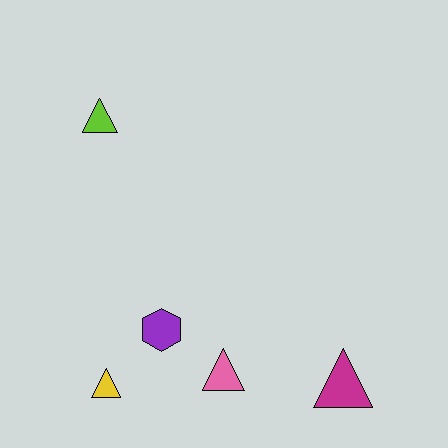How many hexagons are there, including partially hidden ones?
There is 1 hexagon.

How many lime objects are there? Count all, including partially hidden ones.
There is 1 lime object.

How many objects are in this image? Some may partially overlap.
There are 5 objects.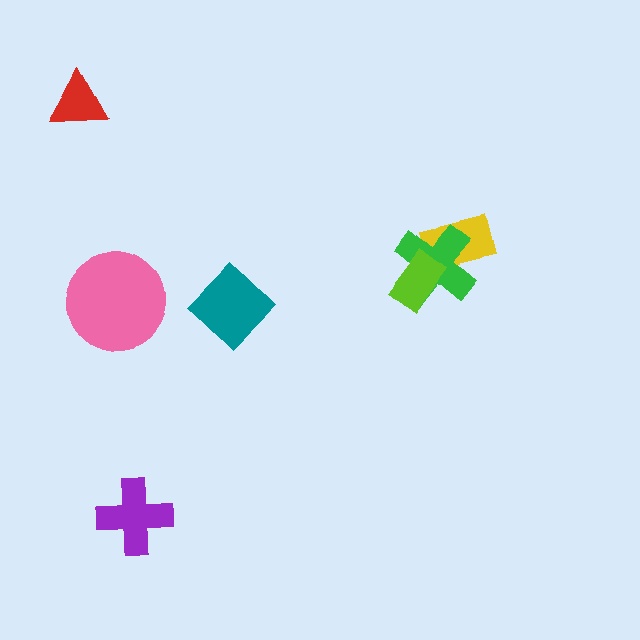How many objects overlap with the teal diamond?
0 objects overlap with the teal diamond.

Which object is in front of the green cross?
The lime rectangle is in front of the green cross.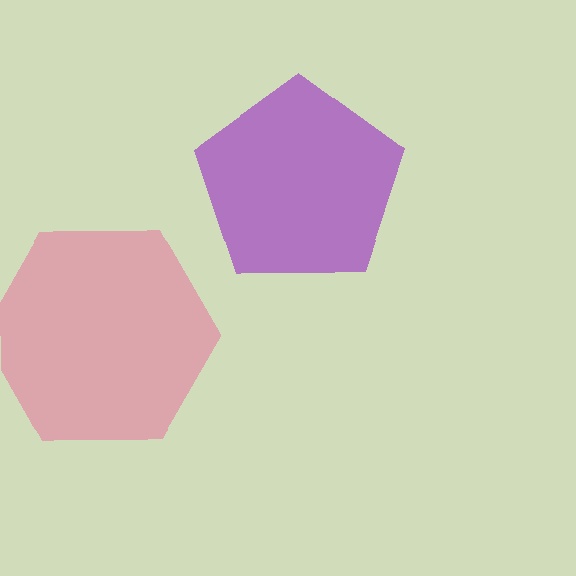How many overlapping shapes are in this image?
There are 2 overlapping shapes in the image.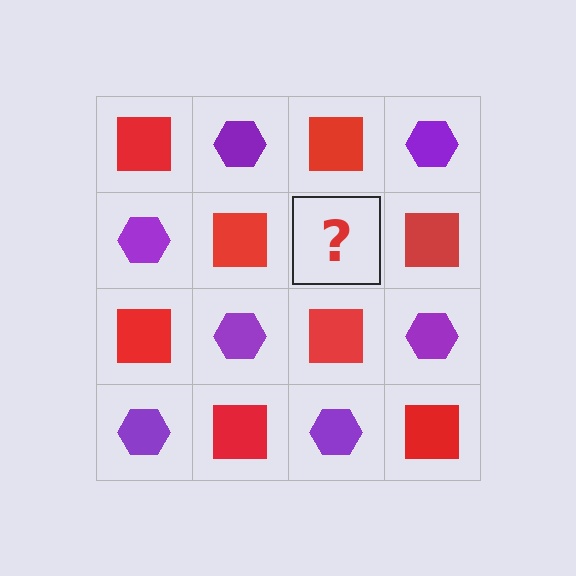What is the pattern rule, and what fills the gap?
The rule is that it alternates red square and purple hexagon in a checkerboard pattern. The gap should be filled with a purple hexagon.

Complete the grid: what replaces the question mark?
The question mark should be replaced with a purple hexagon.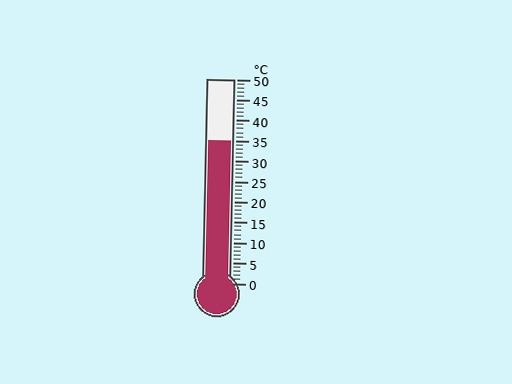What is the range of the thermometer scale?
The thermometer scale ranges from 0°C to 50°C.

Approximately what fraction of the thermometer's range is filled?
The thermometer is filled to approximately 70% of its range.